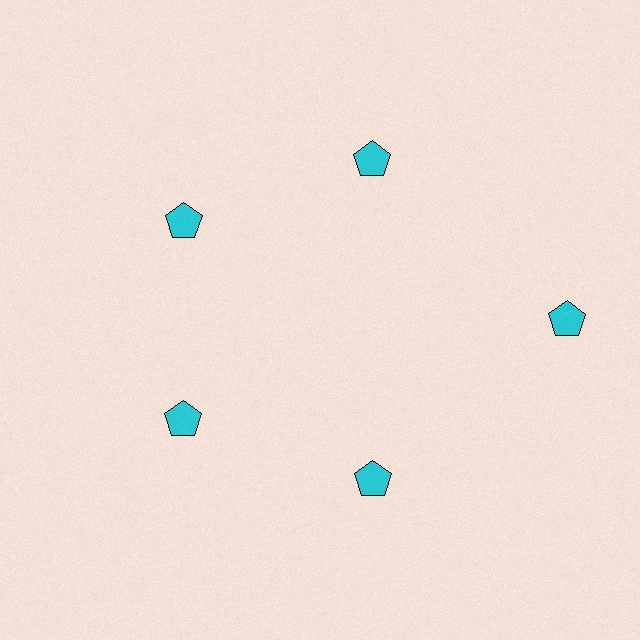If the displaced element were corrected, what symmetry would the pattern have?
It would have 5-fold rotational symmetry — the pattern would map onto itself every 72 degrees.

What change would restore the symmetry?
The symmetry would be restored by moving it inward, back onto the ring so that all 5 pentagons sit at equal angles and equal distance from the center.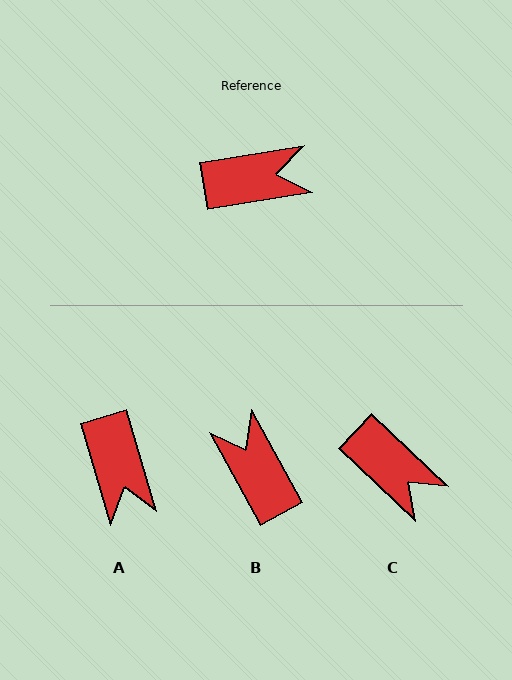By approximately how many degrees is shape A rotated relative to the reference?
Approximately 83 degrees clockwise.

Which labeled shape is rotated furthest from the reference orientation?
B, about 110 degrees away.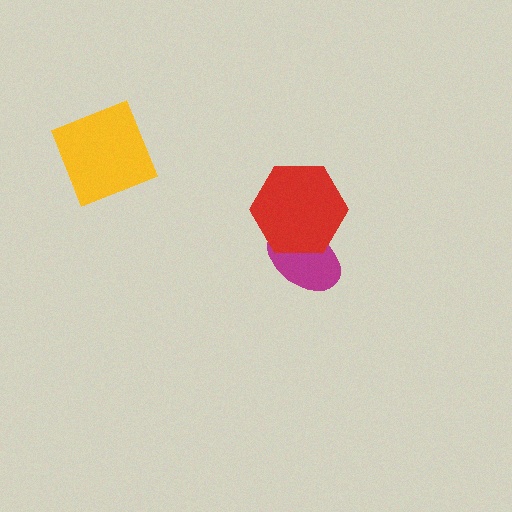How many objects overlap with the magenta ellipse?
1 object overlaps with the magenta ellipse.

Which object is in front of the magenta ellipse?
The red hexagon is in front of the magenta ellipse.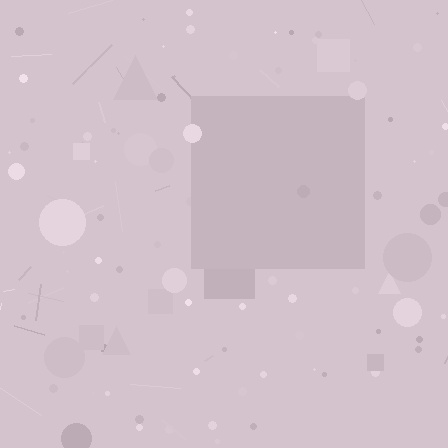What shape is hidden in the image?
A square is hidden in the image.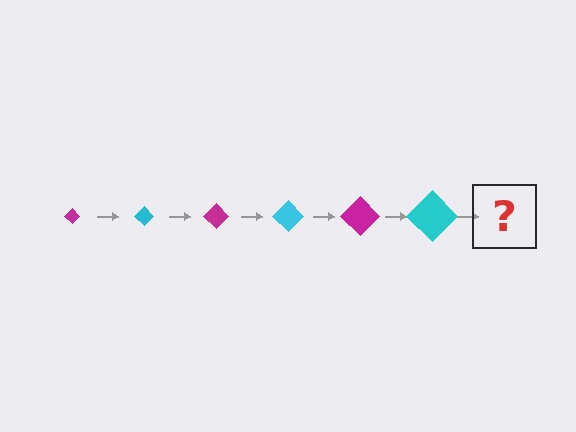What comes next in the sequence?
The next element should be a magenta diamond, larger than the previous one.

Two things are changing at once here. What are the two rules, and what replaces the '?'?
The two rules are that the diamond grows larger each step and the color cycles through magenta and cyan. The '?' should be a magenta diamond, larger than the previous one.